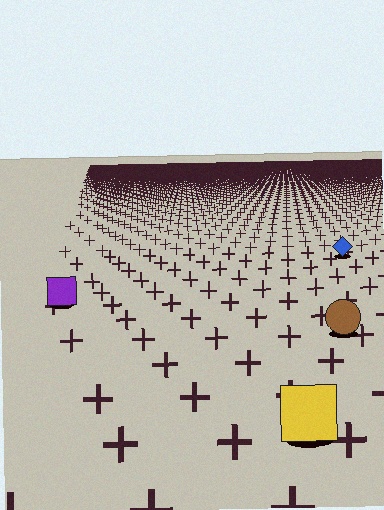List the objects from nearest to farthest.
From nearest to farthest: the yellow square, the brown circle, the purple square, the blue diamond.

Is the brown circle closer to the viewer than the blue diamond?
Yes. The brown circle is closer — you can tell from the texture gradient: the ground texture is coarser near it.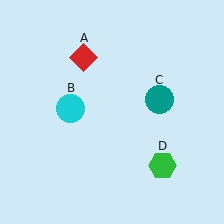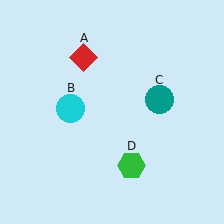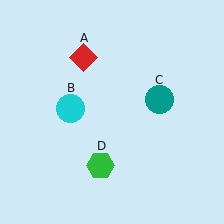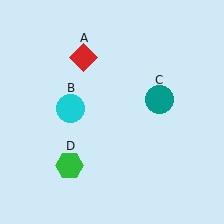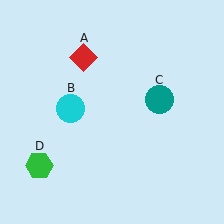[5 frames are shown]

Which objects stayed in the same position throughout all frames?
Red diamond (object A) and cyan circle (object B) and teal circle (object C) remained stationary.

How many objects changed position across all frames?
1 object changed position: green hexagon (object D).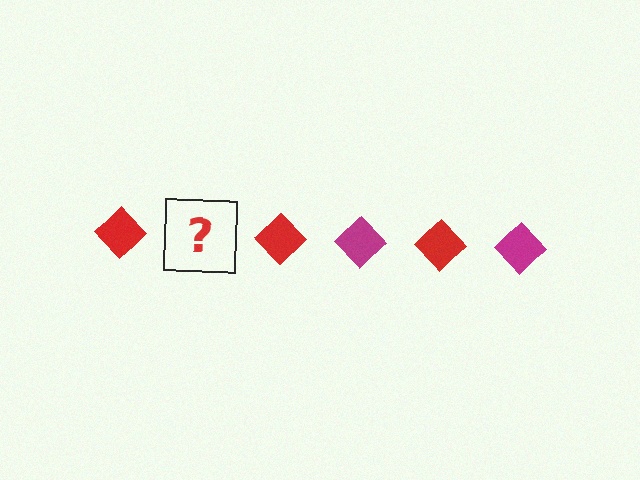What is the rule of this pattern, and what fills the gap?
The rule is that the pattern cycles through red, magenta diamonds. The gap should be filled with a magenta diamond.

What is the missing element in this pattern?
The missing element is a magenta diamond.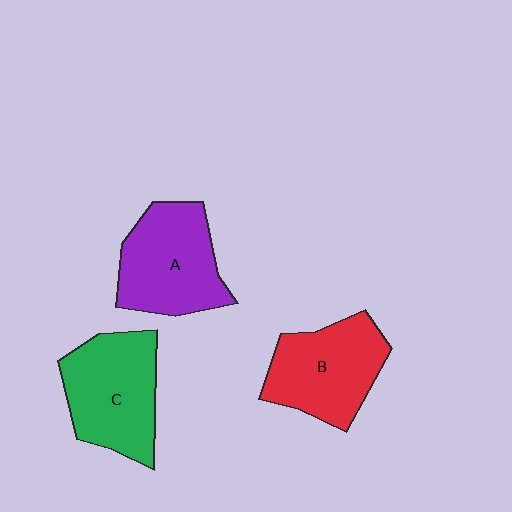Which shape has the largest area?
Shape C (green).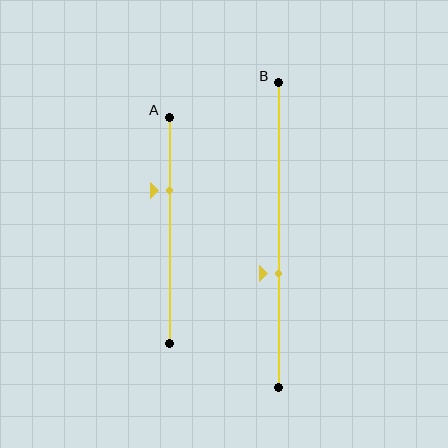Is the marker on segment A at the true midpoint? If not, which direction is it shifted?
No, the marker on segment A is shifted upward by about 17% of the segment length.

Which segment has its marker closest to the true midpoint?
Segment B has its marker closest to the true midpoint.